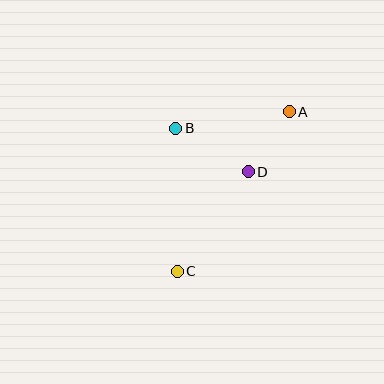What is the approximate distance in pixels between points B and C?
The distance between B and C is approximately 143 pixels.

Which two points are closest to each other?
Points A and D are closest to each other.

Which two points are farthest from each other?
Points A and C are farthest from each other.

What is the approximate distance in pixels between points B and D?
The distance between B and D is approximately 85 pixels.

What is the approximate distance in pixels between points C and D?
The distance between C and D is approximately 122 pixels.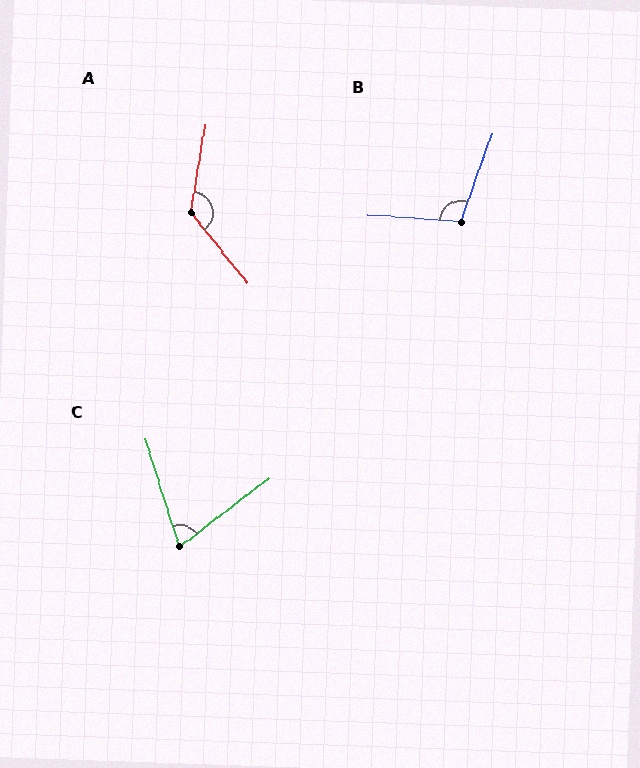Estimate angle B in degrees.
Approximately 106 degrees.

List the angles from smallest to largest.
C (70°), B (106°), A (132°).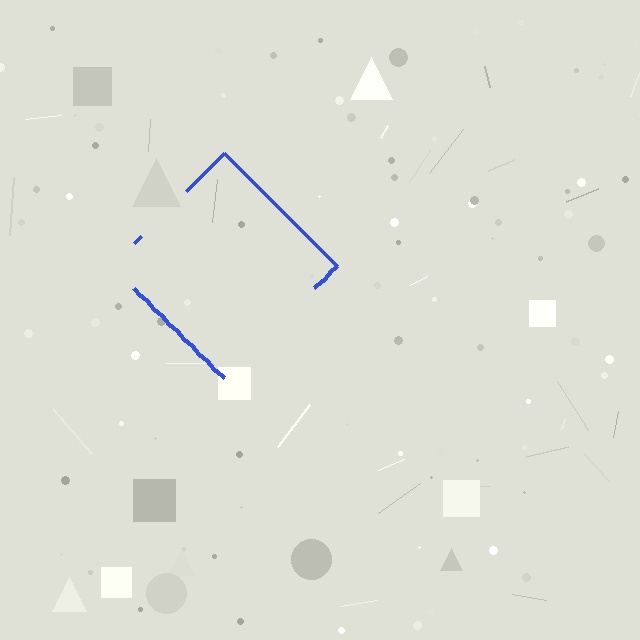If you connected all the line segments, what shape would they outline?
They would outline a diamond.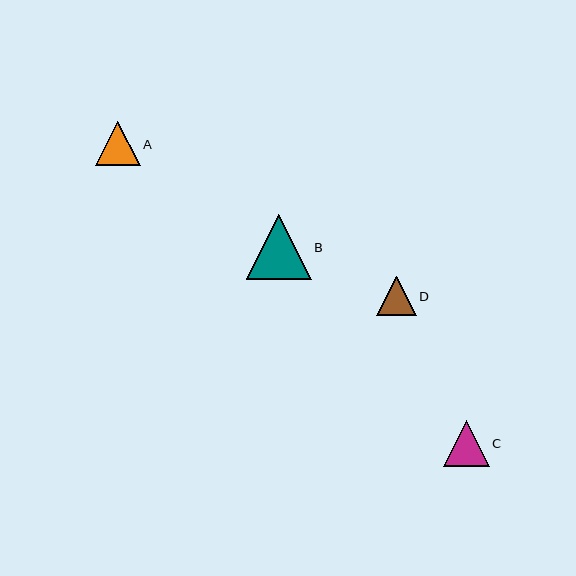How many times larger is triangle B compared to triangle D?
Triangle B is approximately 1.6 times the size of triangle D.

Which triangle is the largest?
Triangle B is the largest with a size of approximately 65 pixels.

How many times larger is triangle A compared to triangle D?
Triangle A is approximately 1.1 times the size of triangle D.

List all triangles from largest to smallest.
From largest to smallest: B, C, A, D.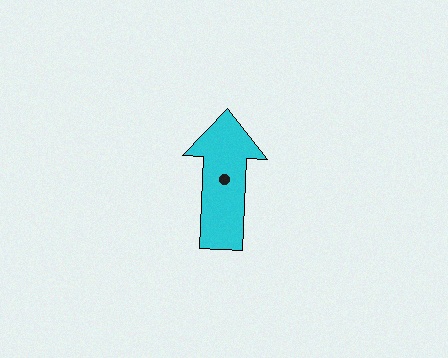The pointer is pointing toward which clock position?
Roughly 12 o'clock.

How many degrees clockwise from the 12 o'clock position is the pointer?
Approximately 3 degrees.